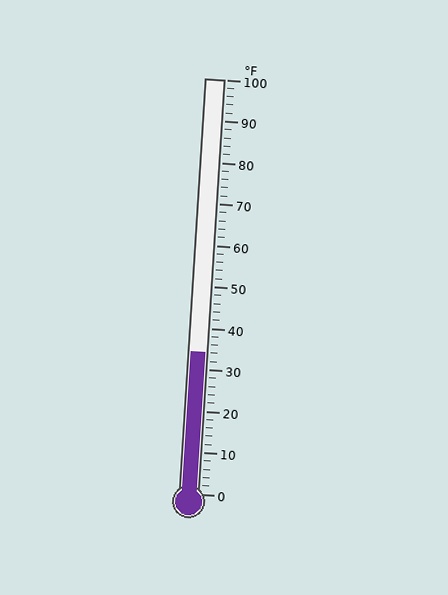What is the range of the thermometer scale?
The thermometer scale ranges from 0°F to 100°F.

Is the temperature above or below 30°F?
The temperature is above 30°F.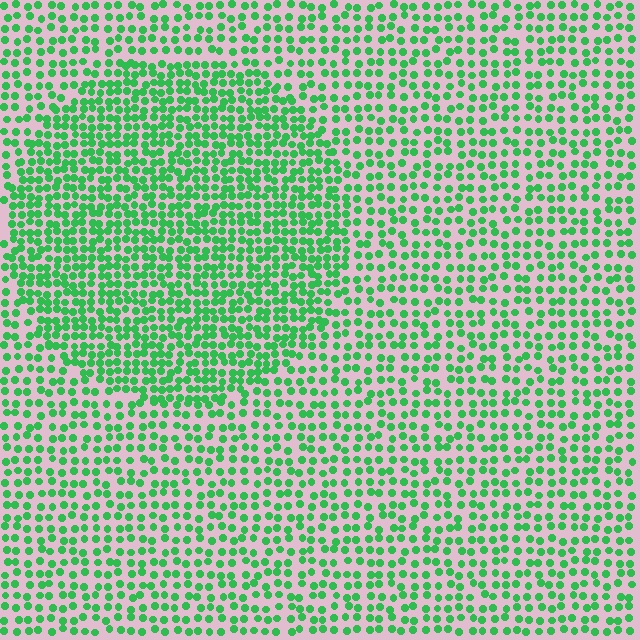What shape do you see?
I see a circle.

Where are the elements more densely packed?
The elements are more densely packed inside the circle boundary.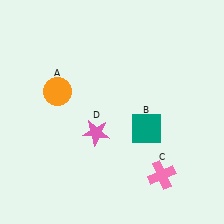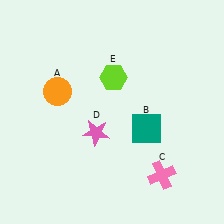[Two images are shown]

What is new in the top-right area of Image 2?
A lime hexagon (E) was added in the top-right area of Image 2.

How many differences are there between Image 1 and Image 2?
There is 1 difference between the two images.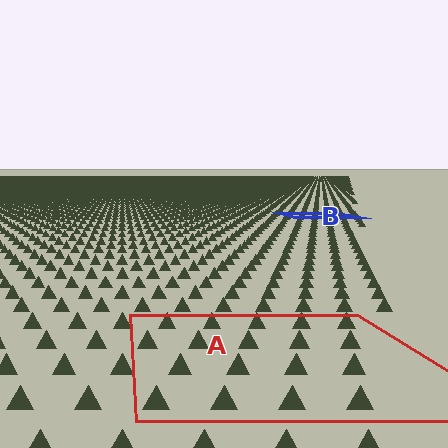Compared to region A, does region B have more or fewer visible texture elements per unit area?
Region B has more texture elements per unit area — they are packed more densely because it is farther away.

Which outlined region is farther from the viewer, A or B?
Region B is farther from the viewer — the texture elements inside it appear smaller and more densely packed.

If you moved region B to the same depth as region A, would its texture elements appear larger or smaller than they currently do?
They would appear larger. At a closer depth, the same texture elements are projected at a bigger on-screen size.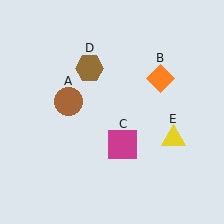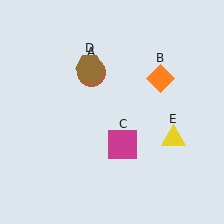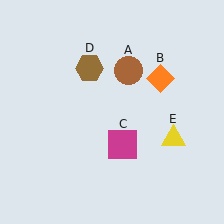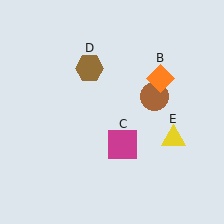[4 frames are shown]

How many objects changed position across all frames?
1 object changed position: brown circle (object A).